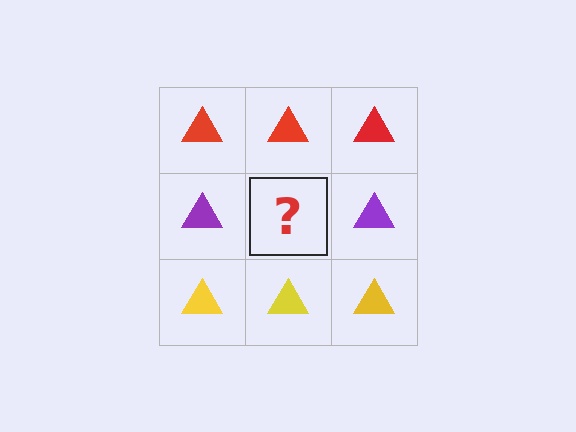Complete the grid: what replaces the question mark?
The question mark should be replaced with a purple triangle.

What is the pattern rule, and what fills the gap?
The rule is that each row has a consistent color. The gap should be filled with a purple triangle.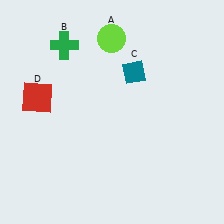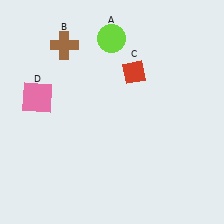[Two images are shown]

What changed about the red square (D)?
In Image 1, D is red. In Image 2, it changed to pink.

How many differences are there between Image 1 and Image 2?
There are 3 differences between the two images.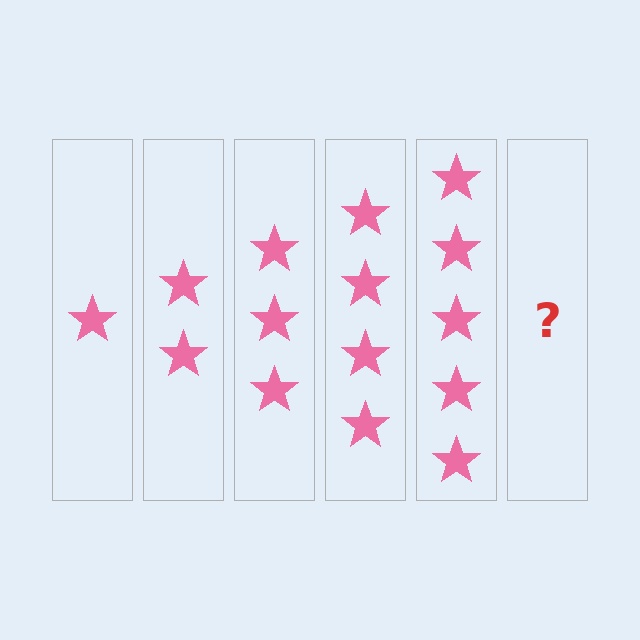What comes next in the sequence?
The next element should be 6 stars.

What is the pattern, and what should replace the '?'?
The pattern is that each step adds one more star. The '?' should be 6 stars.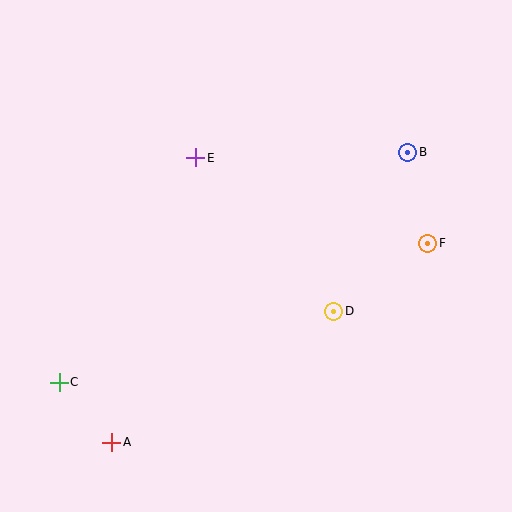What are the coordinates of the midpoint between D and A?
The midpoint between D and A is at (223, 377).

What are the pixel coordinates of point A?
Point A is at (112, 442).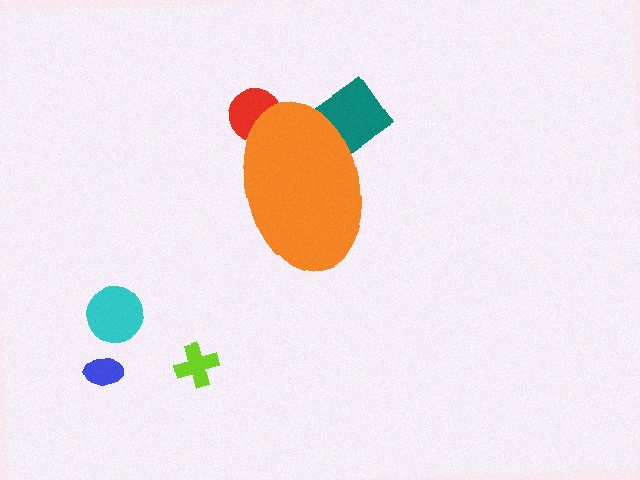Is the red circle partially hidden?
Yes, the red circle is partially hidden behind the orange ellipse.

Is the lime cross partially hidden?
No, the lime cross is fully visible.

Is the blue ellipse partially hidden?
No, the blue ellipse is fully visible.